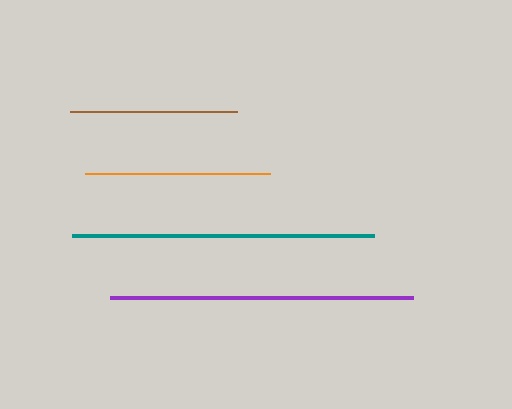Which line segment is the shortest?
The brown line is the shortest at approximately 167 pixels.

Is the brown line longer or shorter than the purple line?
The purple line is longer than the brown line.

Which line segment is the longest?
The purple line is the longest at approximately 303 pixels.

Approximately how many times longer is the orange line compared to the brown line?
The orange line is approximately 1.1 times the length of the brown line.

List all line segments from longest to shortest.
From longest to shortest: purple, teal, orange, brown.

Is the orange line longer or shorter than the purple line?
The purple line is longer than the orange line.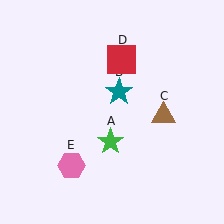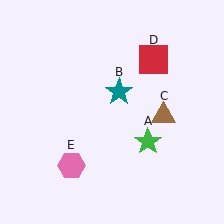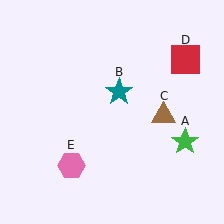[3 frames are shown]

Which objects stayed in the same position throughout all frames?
Teal star (object B) and brown triangle (object C) and pink hexagon (object E) remained stationary.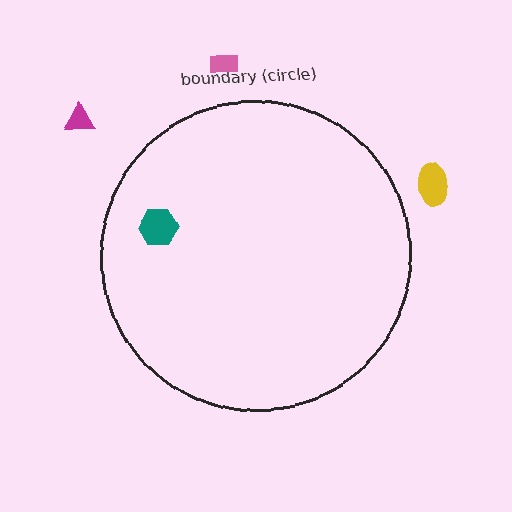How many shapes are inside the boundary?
1 inside, 3 outside.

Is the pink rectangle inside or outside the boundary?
Outside.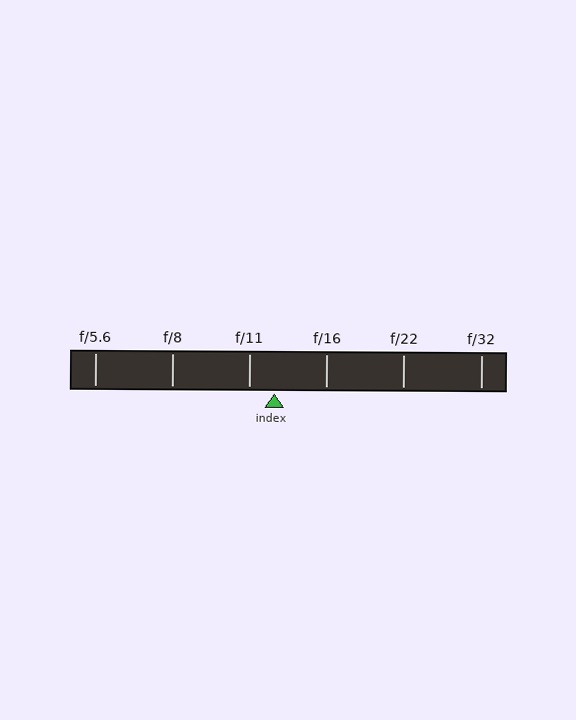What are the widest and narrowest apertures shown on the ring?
The widest aperture shown is f/5.6 and the narrowest is f/32.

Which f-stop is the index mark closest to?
The index mark is closest to f/11.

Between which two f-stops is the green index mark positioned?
The index mark is between f/11 and f/16.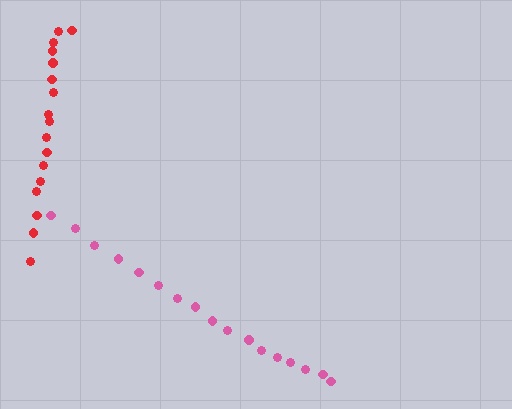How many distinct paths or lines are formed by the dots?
There are 2 distinct paths.